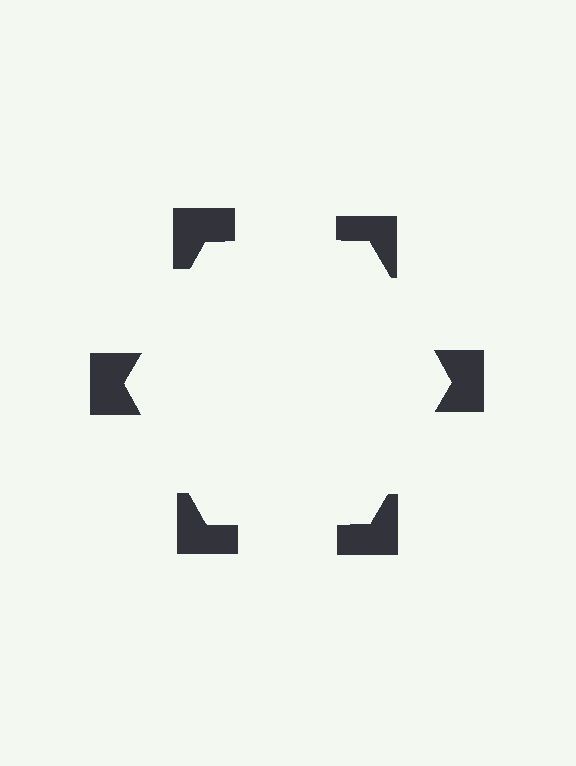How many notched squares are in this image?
There are 6 — one at each vertex of the illusory hexagon.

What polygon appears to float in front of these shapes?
An illusory hexagon — its edges are inferred from the aligned wedge cuts in the notched squares, not physically drawn.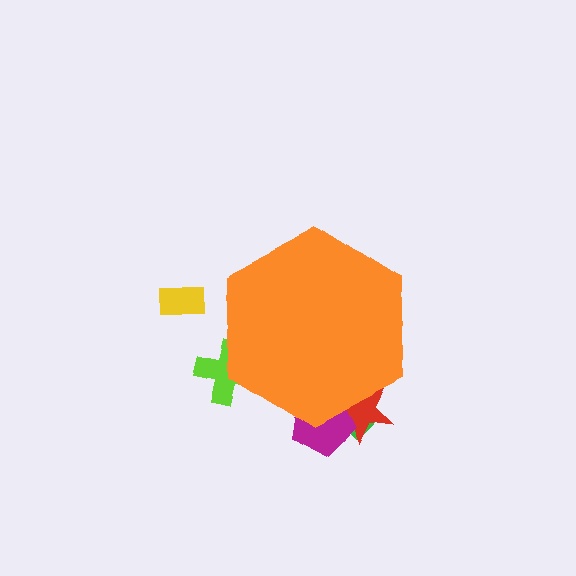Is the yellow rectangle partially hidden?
No, the yellow rectangle is fully visible.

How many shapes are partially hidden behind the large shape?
4 shapes are partially hidden.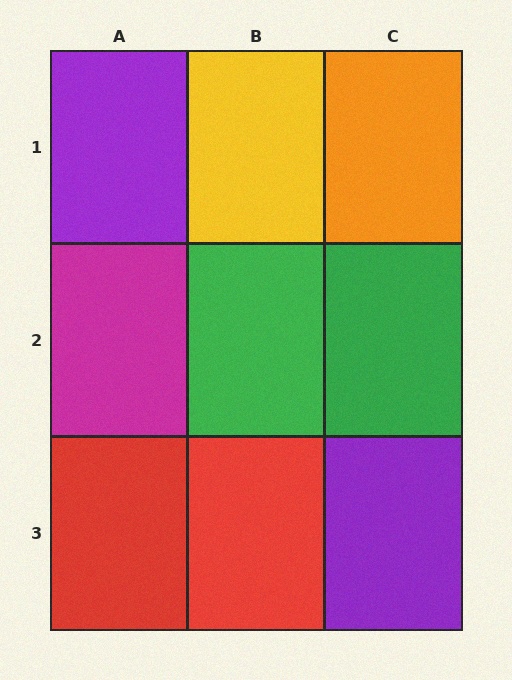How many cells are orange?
1 cell is orange.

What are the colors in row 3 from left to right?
Red, red, purple.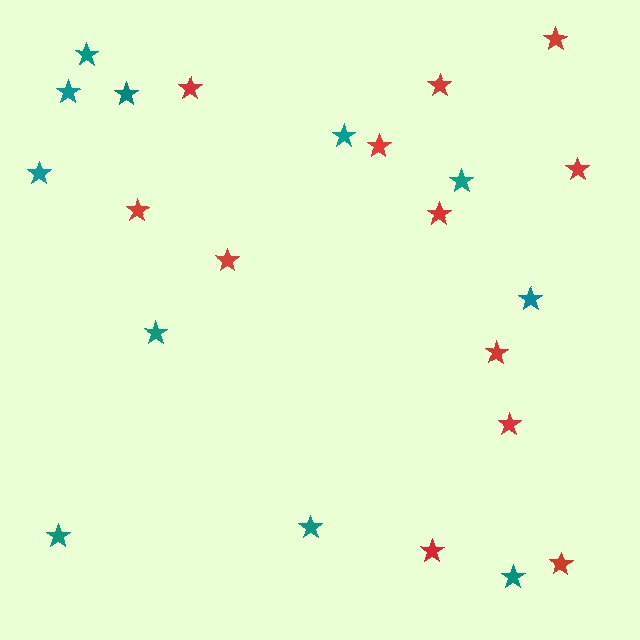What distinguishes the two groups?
There are 2 groups: one group of red stars (12) and one group of teal stars (11).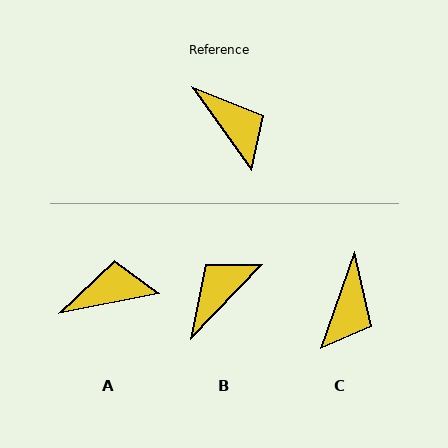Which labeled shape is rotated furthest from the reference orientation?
B, about 101 degrees away.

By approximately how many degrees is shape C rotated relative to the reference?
Approximately 55 degrees clockwise.